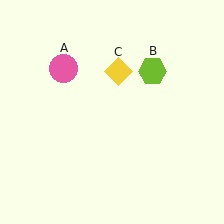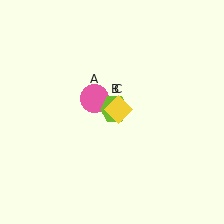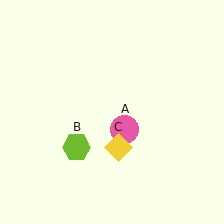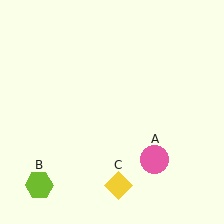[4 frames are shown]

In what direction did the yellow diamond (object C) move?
The yellow diamond (object C) moved down.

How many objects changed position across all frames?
3 objects changed position: pink circle (object A), lime hexagon (object B), yellow diamond (object C).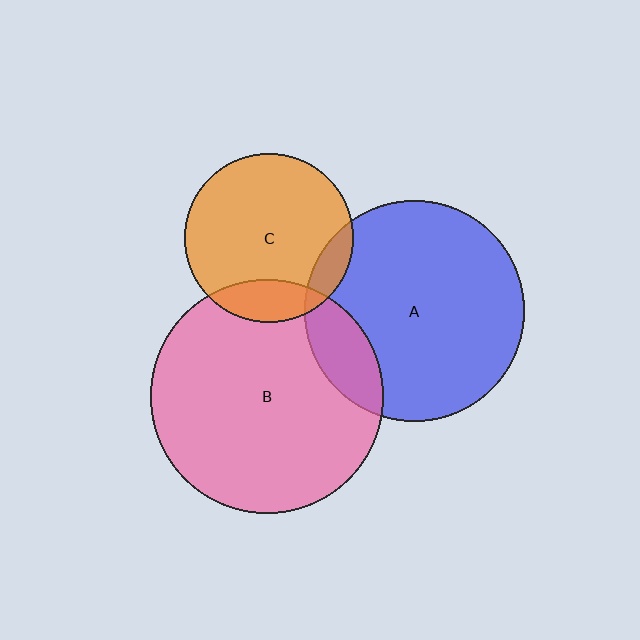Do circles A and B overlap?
Yes.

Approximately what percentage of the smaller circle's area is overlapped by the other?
Approximately 15%.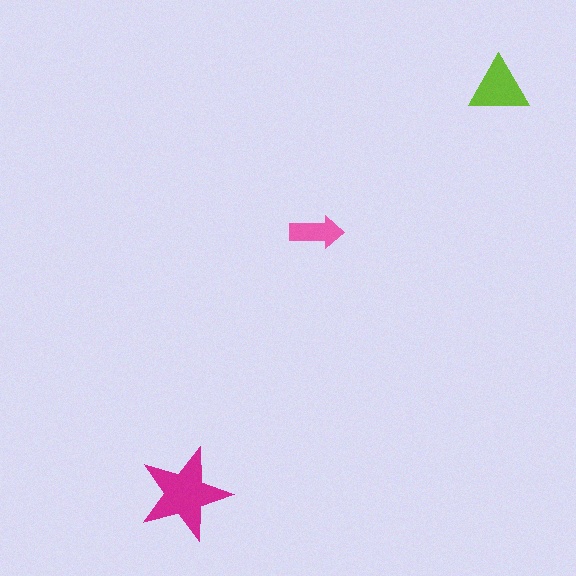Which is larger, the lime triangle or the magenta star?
The magenta star.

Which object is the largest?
The magenta star.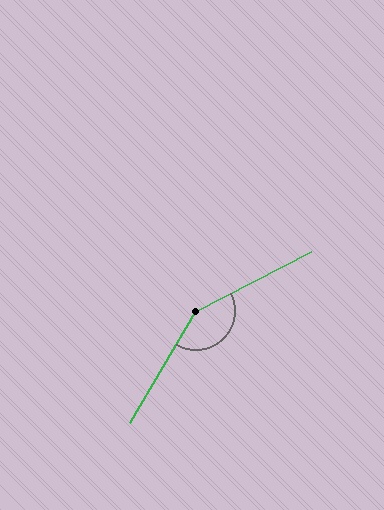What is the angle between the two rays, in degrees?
Approximately 148 degrees.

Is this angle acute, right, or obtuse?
It is obtuse.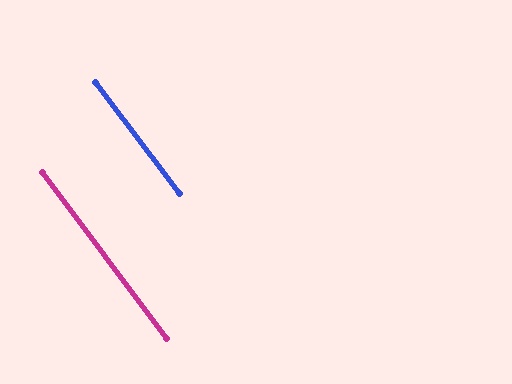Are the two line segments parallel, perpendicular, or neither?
Parallel — their directions differ by only 0.2°.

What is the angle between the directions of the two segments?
Approximately 0 degrees.